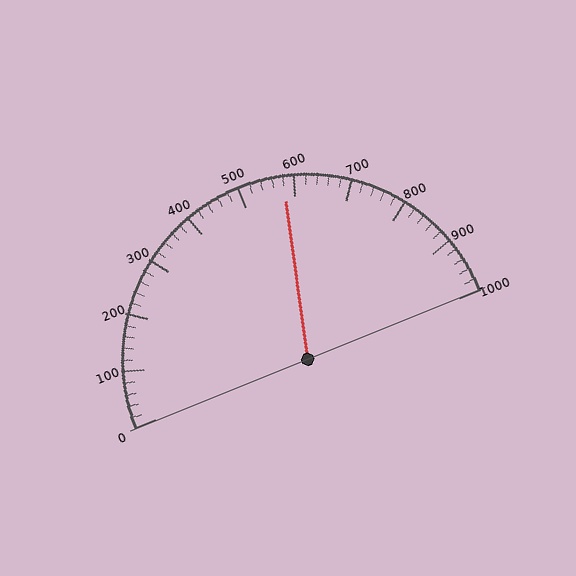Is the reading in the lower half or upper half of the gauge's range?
The reading is in the upper half of the range (0 to 1000).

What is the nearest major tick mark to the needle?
The nearest major tick mark is 600.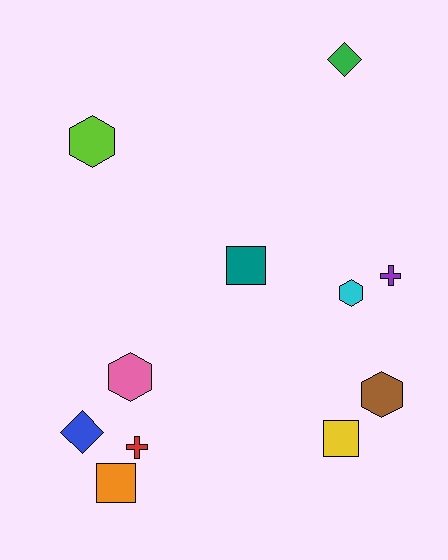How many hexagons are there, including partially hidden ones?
There are 4 hexagons.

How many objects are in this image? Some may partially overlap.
There are 11 objects.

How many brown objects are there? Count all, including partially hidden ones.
There is 1 brown object.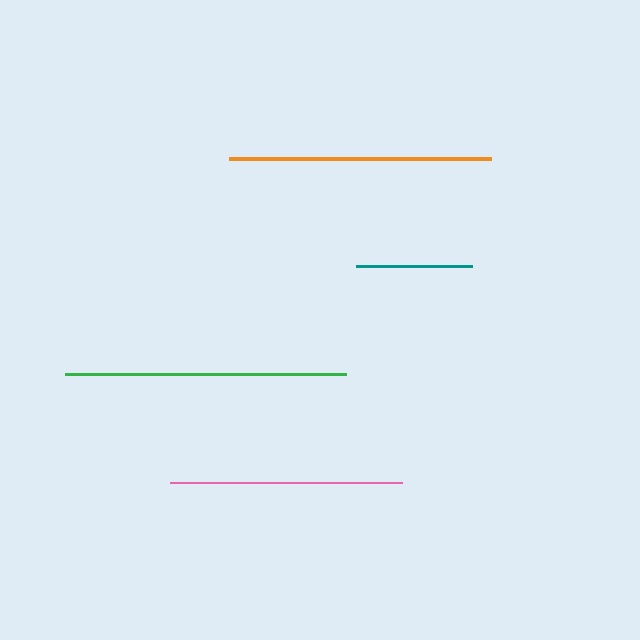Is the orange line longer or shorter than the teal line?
The orange line is longer than the teal line.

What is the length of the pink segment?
The pink segment is approximately 232 pixels long.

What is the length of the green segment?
The green segment is approximately 281 pixels long.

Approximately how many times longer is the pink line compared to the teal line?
The pink line is approximately 2.0 times the length of the teal line.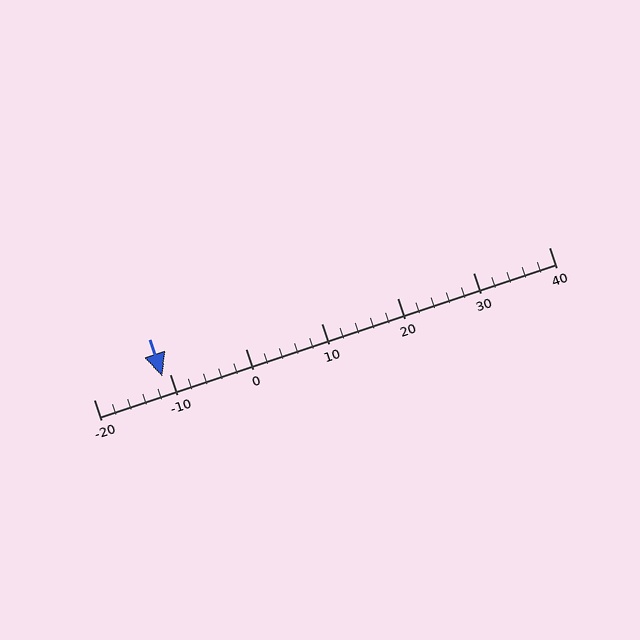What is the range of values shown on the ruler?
The ruler shows values from -20 to 40.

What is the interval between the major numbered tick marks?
The major tick marks are spaced 10 units apart.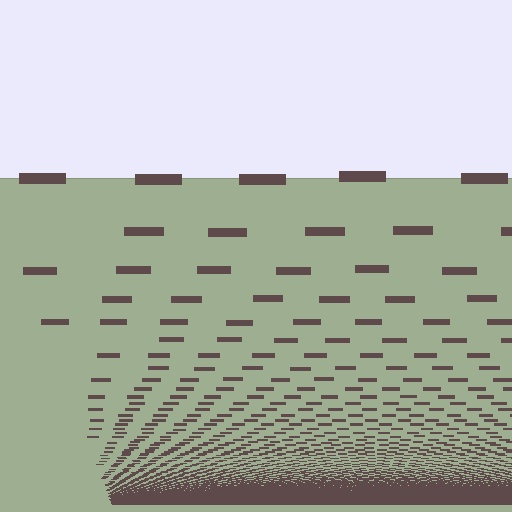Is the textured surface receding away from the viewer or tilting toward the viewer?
The surface appears to tilt toward the viewer. Texture elements get larger and sparser toward the top.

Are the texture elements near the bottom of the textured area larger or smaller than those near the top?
Smaller. The gradient is inverted — elements near the bottom are smaller and denser.